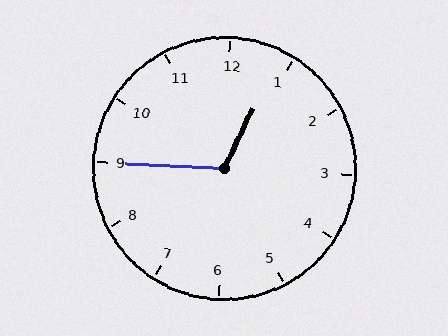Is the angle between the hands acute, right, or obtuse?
It is obtuse.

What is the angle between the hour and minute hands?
Approximately 112 degrees.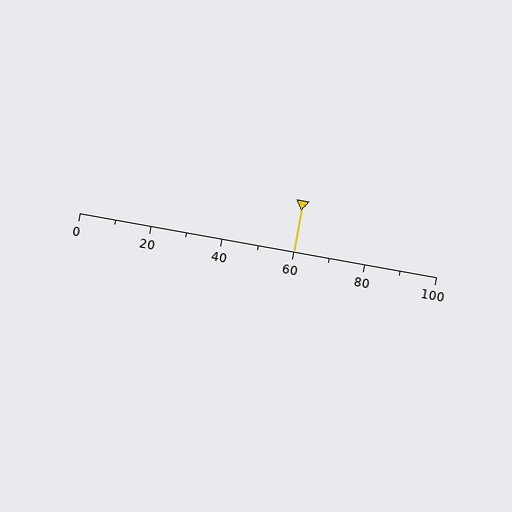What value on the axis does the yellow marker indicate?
The marker indicates approximately 60.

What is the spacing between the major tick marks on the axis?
The major ticks are spaced 20 apart.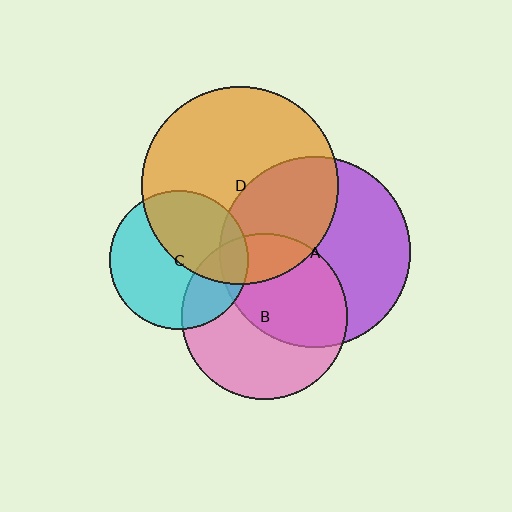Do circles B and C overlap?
Yes.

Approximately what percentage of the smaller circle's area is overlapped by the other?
Approximately 25%.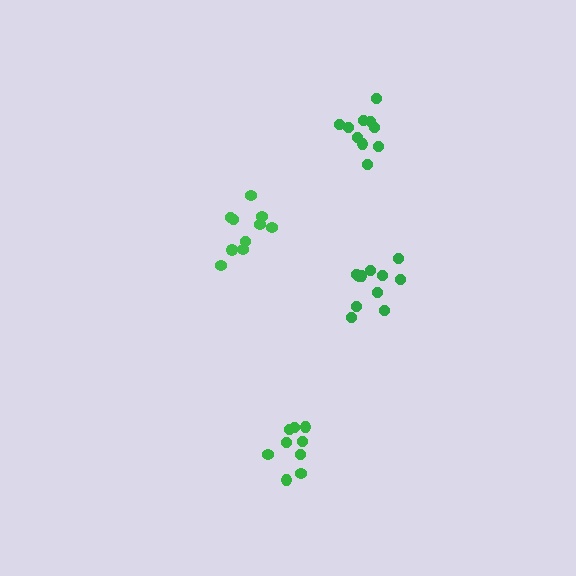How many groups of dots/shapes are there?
There are 4 groups.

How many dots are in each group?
Group 1: 10 dots, Group 2: 11 dots, Group 3: 9 dots, Group 4: 10 dots (40 total).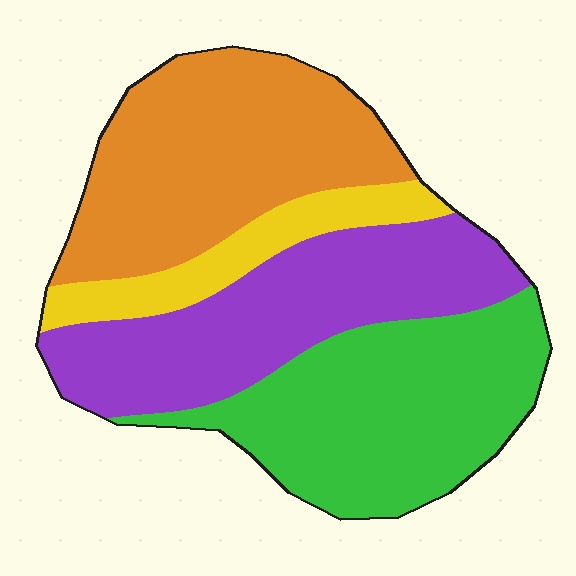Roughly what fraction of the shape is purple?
Purple covers around 30% of the shape.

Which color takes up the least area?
Yellow, at roughly 10%.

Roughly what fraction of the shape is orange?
Orange covers 31% of the shape.